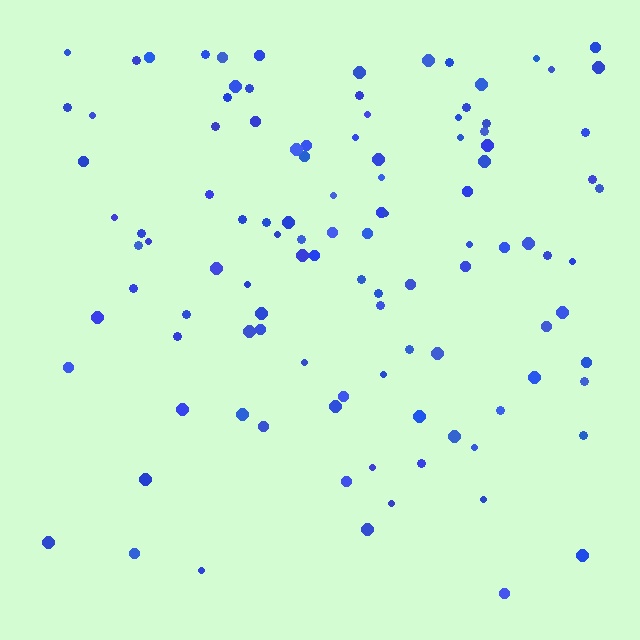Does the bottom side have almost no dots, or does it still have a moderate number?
Still a moderate number, just noticeably fewer than the top.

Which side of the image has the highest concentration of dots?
The top.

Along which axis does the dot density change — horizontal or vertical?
Vertical.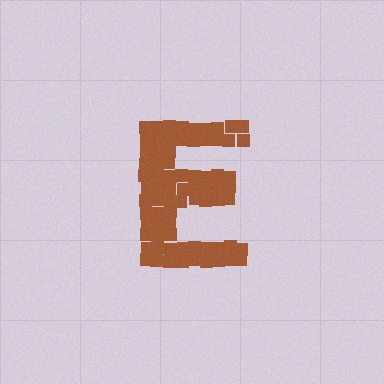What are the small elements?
The small elements are squares.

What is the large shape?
The large shape is the letter E.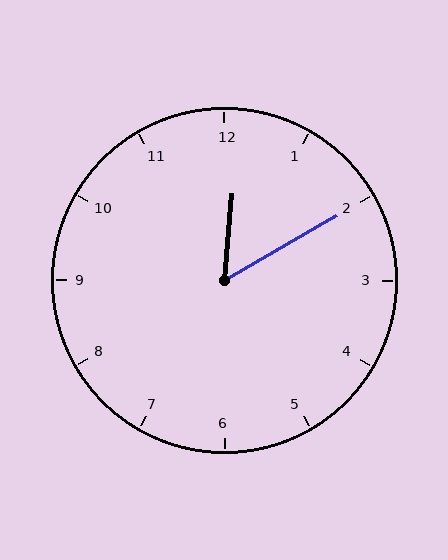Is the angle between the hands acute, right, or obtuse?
It is acute.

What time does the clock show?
12:10.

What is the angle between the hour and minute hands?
Approximately 55 degrees.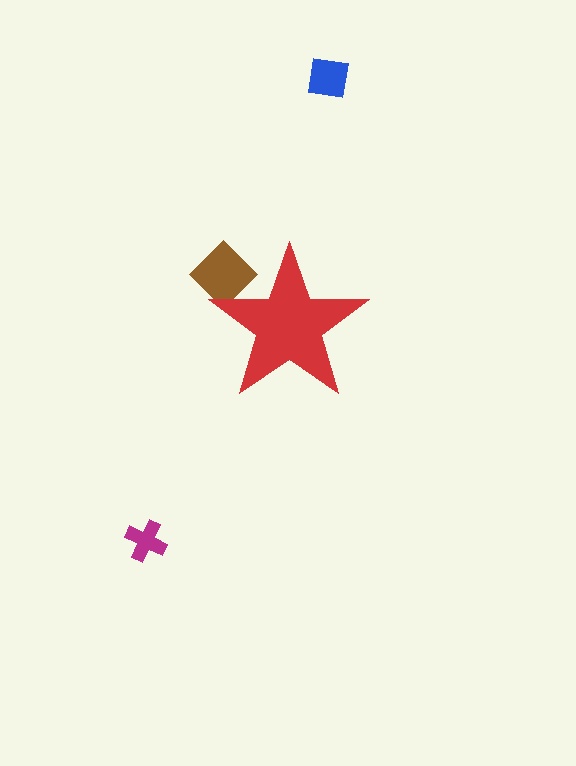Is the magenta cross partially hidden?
No, the magenta cross is fully visible.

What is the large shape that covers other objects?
A red star.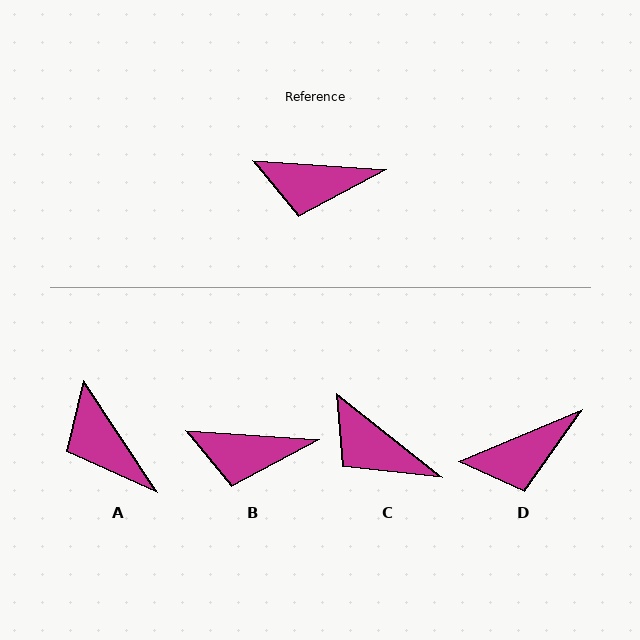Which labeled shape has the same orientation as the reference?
B.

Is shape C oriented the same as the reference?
No, it is off by about 34 degrees.